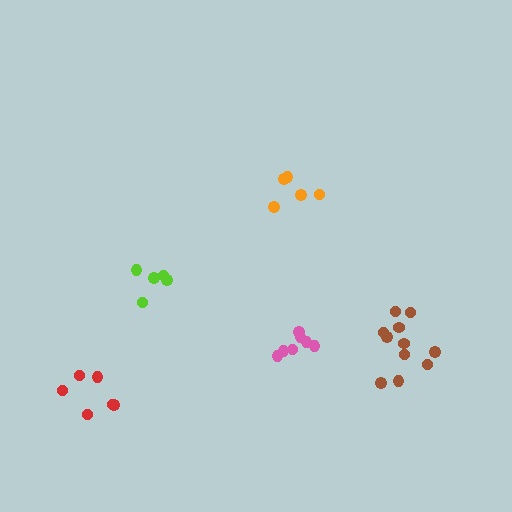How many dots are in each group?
Group 1: 11 dots, Group 2: 5 dots, Group 3: 5 dots, Group 4: 6 dots, Group 5: 7 dots (34 total).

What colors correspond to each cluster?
The clusters are colored: brown, lime, orange, red, pink.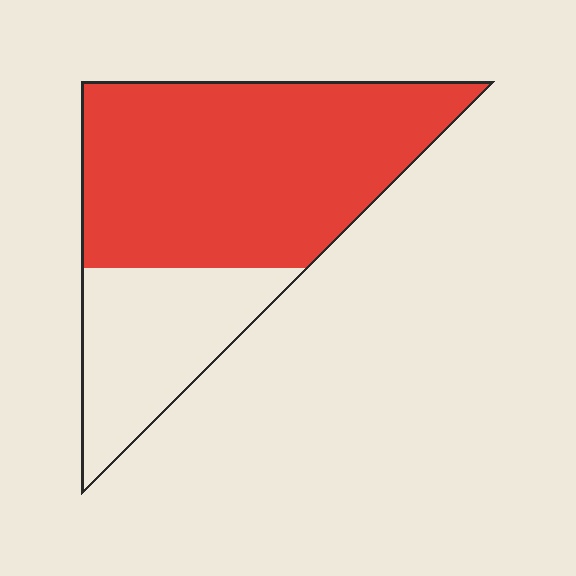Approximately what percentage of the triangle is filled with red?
Approximately 70%.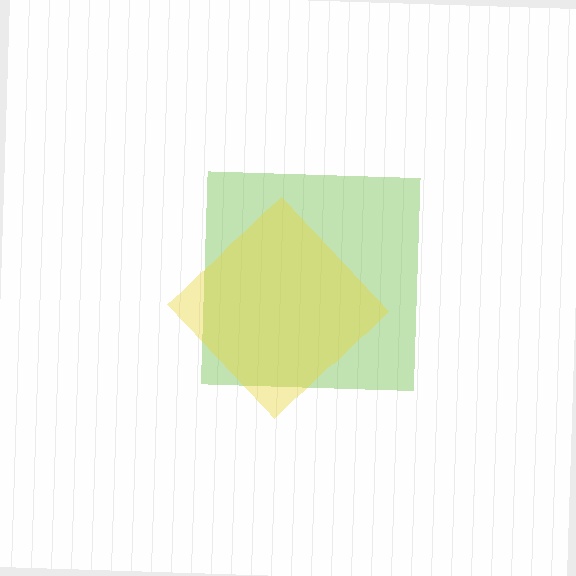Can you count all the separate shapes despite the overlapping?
Yes, there are 2 separate shapes.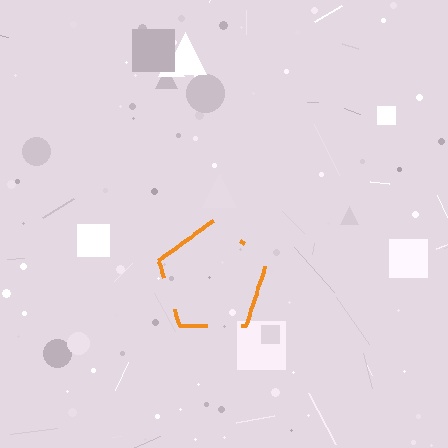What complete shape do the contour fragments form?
The contour fragments form a pentagon.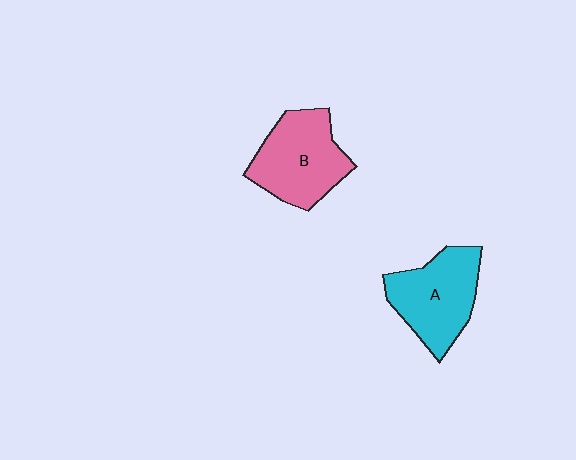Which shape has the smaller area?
Shape A (cyan).